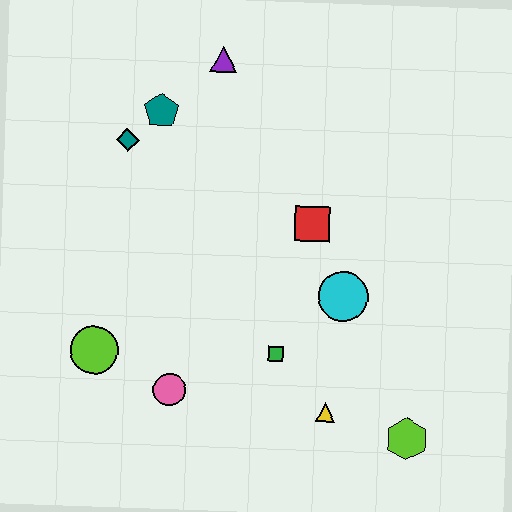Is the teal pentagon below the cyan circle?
No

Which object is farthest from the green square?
The purple triangle is farthest from the green square.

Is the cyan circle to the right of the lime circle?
Yes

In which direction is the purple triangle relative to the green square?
The purple triangle is above the green square.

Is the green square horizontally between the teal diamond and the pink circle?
No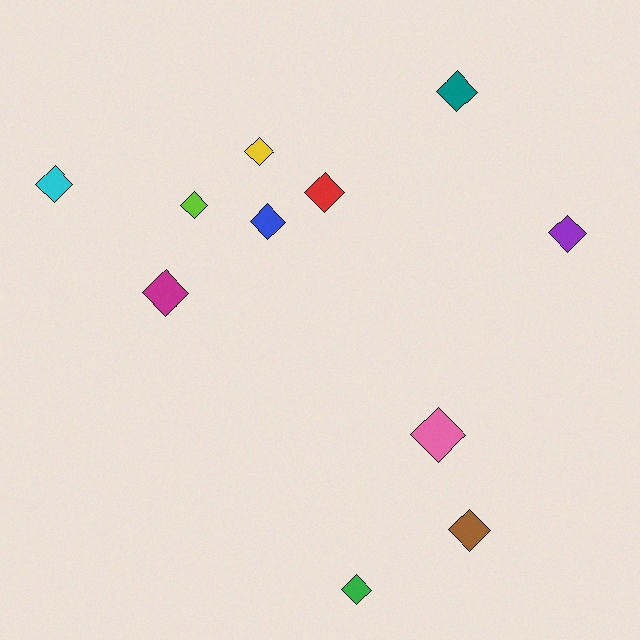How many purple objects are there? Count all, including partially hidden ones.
There is 1 purple object.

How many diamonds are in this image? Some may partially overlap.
There are 11 diamonds.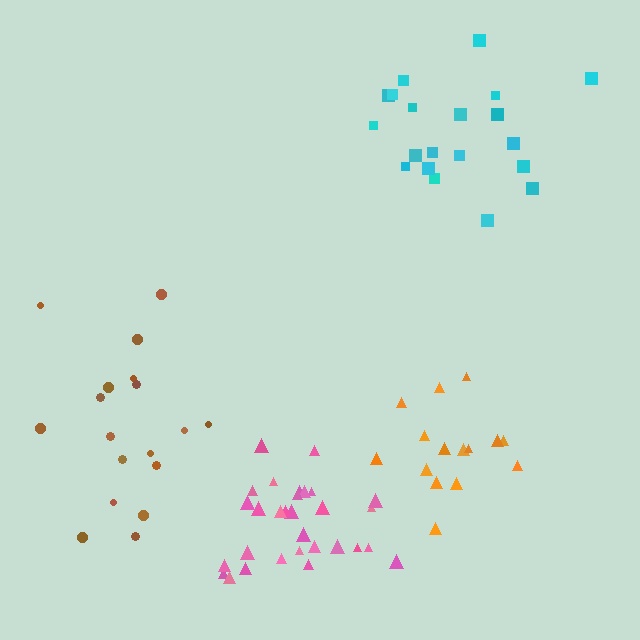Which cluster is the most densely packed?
Pink.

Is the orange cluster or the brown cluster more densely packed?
Orange.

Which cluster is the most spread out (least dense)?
Brown.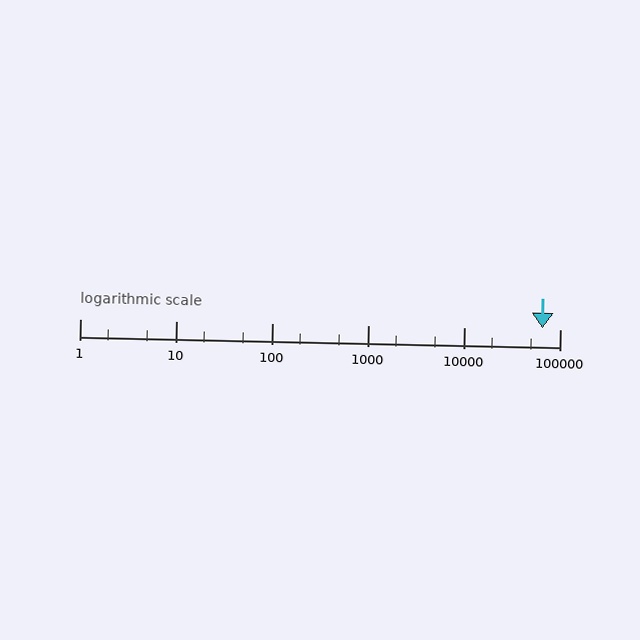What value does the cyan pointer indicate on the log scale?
The pointer indicates approximately 66000.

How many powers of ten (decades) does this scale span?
The scale spans 5 decades, from 1 to 100000.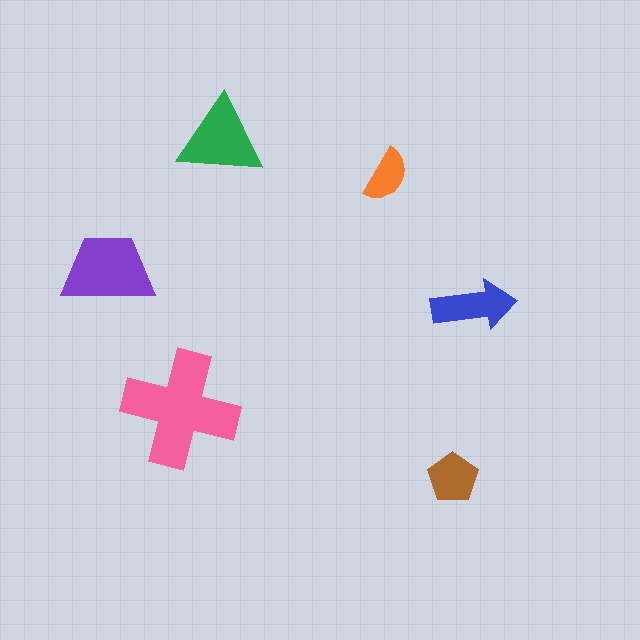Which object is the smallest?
The orange semicircle.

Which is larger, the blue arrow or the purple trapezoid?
The purple trapezoid.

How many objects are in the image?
There are 6 objects in the image.